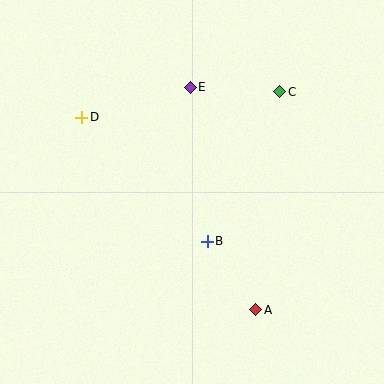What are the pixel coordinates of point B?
Point B is at (207, 241).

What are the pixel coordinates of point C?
Point C is at (280, 92).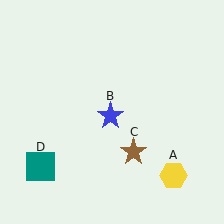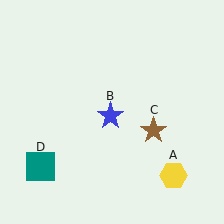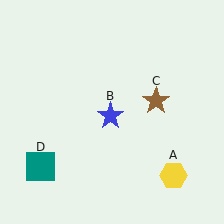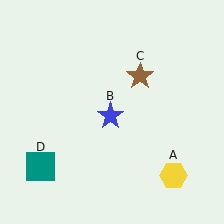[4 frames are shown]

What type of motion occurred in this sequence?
The brown star (object C) rotated counterclockwise around the center of the scene.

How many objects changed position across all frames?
1 object changed position: brown star (object C).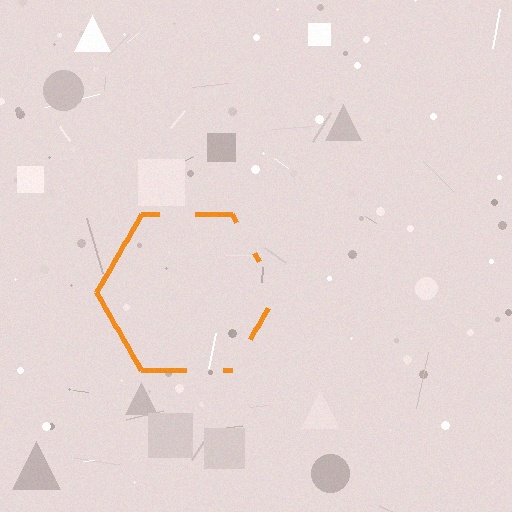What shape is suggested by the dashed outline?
The dashed outline suggests a hexagon.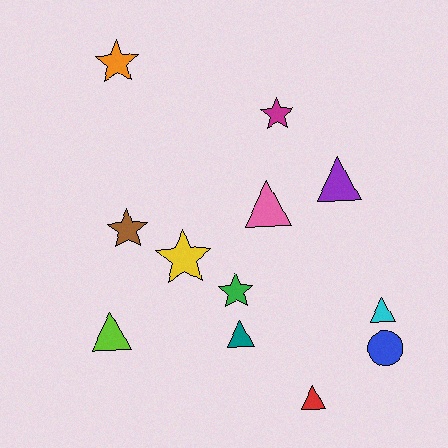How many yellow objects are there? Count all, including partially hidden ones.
There is 1 yellow object.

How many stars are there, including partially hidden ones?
There are 5 stars.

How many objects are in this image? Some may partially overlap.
There are 12 objects.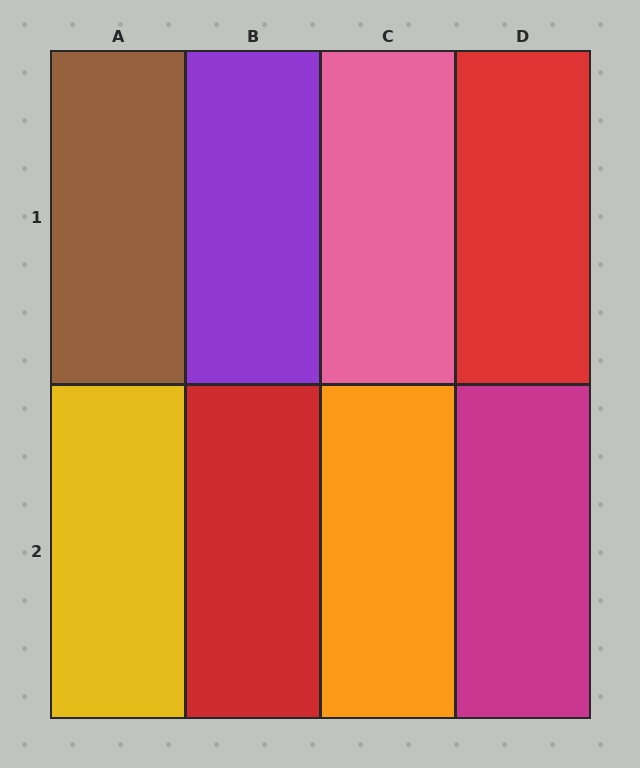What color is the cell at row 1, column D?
Red.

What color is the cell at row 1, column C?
Pink.